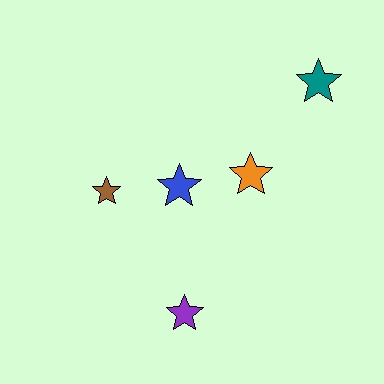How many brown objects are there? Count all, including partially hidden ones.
There is 1 brown object.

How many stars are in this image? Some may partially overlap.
There are 5 stars.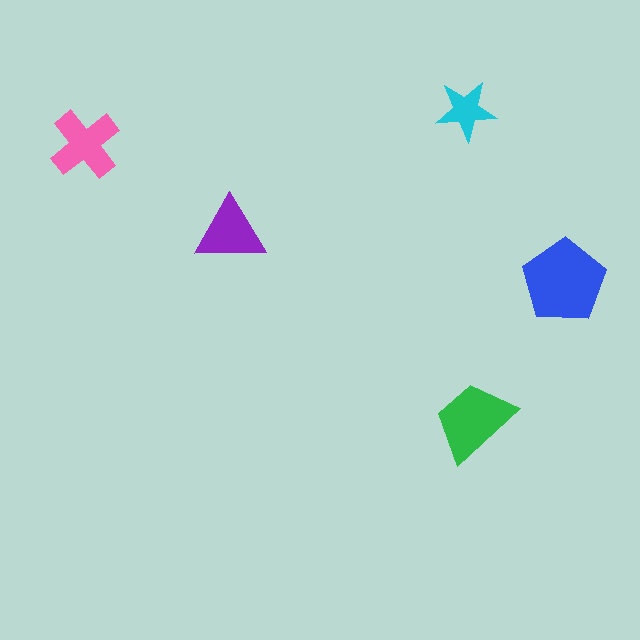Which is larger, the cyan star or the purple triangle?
The purple triangle.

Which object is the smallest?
The cyan star.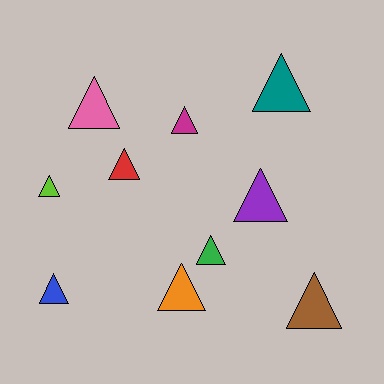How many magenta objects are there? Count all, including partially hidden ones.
There is 1 magenta object.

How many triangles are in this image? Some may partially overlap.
There are 10 triangles.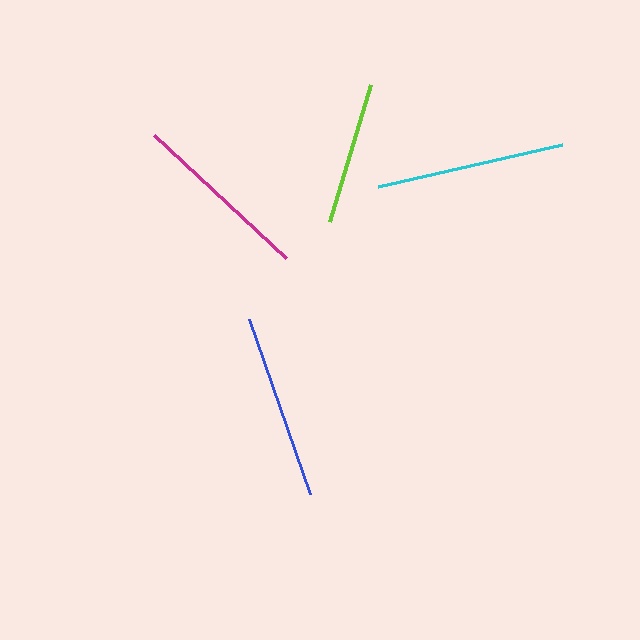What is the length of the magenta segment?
The magenta segment is approximately 180 pixels long.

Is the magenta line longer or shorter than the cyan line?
The cyan line is longer than the magenta line.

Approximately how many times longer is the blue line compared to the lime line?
The blue line is approximately 1.3 times the length of the lime line.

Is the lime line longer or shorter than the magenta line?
The magenta line is longer than the lime line.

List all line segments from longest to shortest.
From longest to shortest: cyan, blue, magenta, lime.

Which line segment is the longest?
The cyan line is the longest at approximately 189 pixels.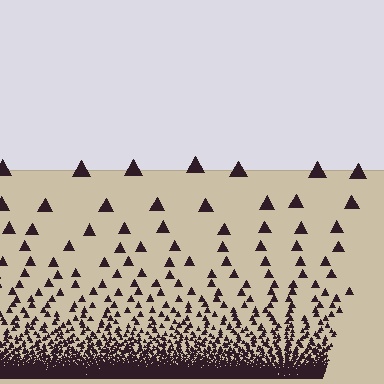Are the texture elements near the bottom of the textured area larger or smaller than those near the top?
Smaller. The gradient is inverted — elements near the bottom are smaller and denser.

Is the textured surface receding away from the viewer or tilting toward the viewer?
The surface appears to tilt toward the viewer. Texture elements get larger and sparser toward the top.